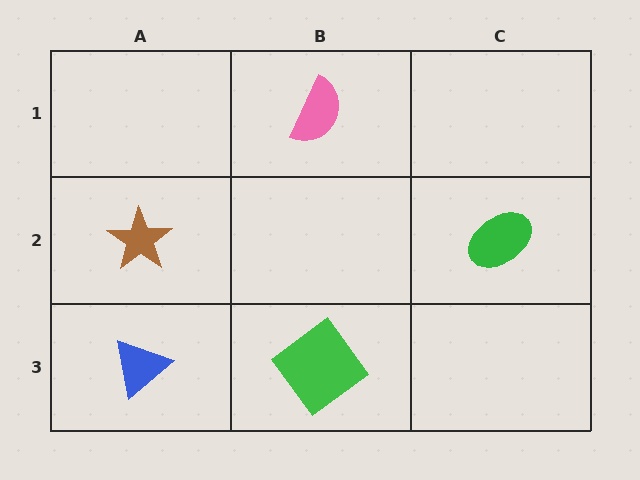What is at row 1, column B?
A pink semicircle.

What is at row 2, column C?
A green ellipse.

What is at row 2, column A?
A brown star.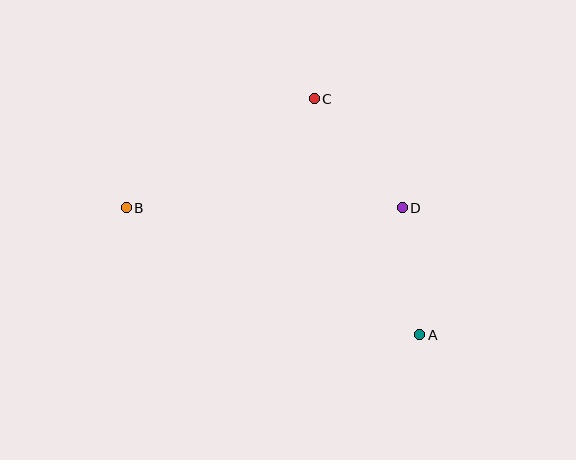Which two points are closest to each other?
Points A and D are closest to each other.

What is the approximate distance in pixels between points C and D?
The distance between C and D is approximately 140 pixels.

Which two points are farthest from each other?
Points A and B are farthest from each other.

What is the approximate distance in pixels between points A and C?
The distance between A and C is approximately 259 pixels.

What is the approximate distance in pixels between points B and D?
The distance between B and D is approximately 276 pixels.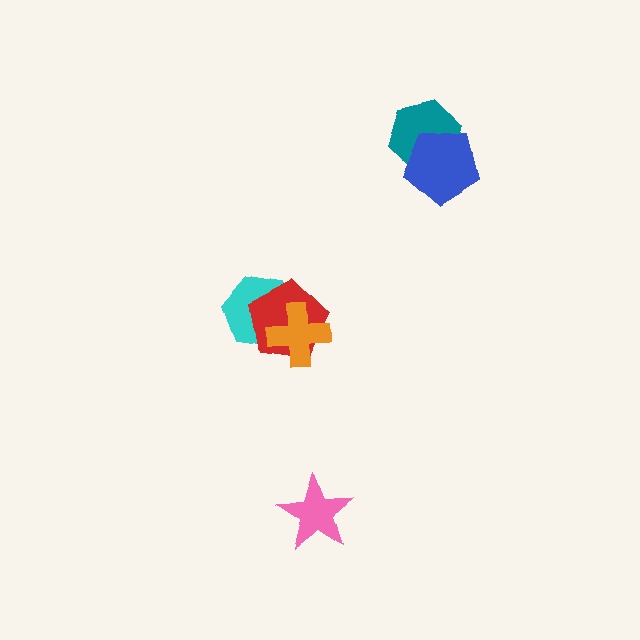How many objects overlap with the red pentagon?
2 objects overlap with the red pentagon.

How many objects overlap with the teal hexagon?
1 object overlaps with the teal hexagon.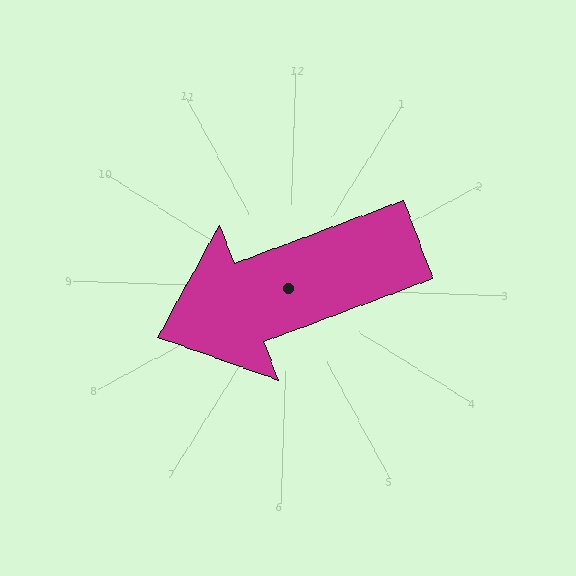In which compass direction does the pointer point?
Southwest.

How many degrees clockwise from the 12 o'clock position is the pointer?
Approximately 247 degrees.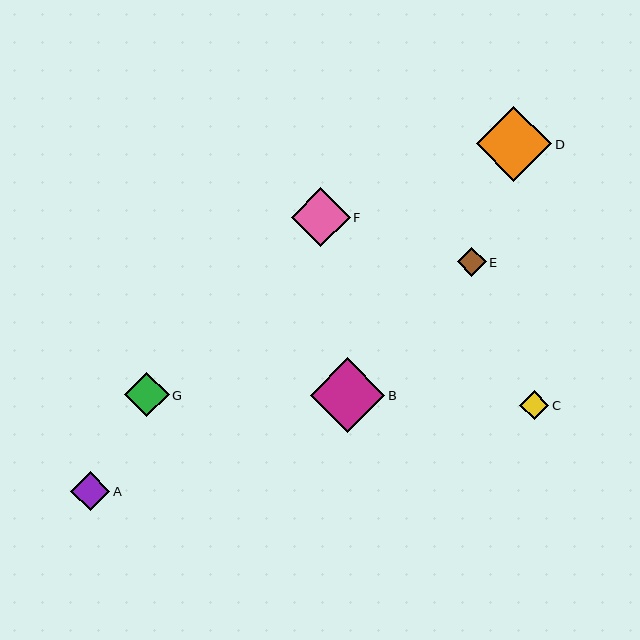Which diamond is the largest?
Diamond D is the largest with a size of approximately 75 pixels.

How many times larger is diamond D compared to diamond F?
Diamond D is approximately 1.3 times the size of diamond F.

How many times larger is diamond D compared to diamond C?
Diamond D is approximately 2.6 times the size of diamond C.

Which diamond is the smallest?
Diamond C is the smallest with a size of approximately 29 pixels.